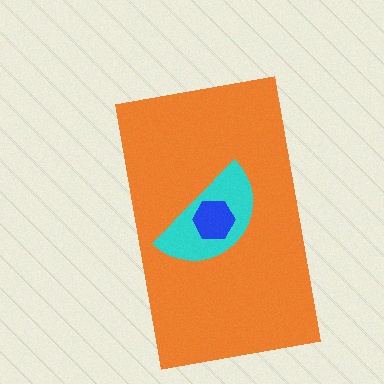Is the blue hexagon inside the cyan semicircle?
Yes.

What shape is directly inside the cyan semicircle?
The blue hexagon.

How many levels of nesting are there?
3.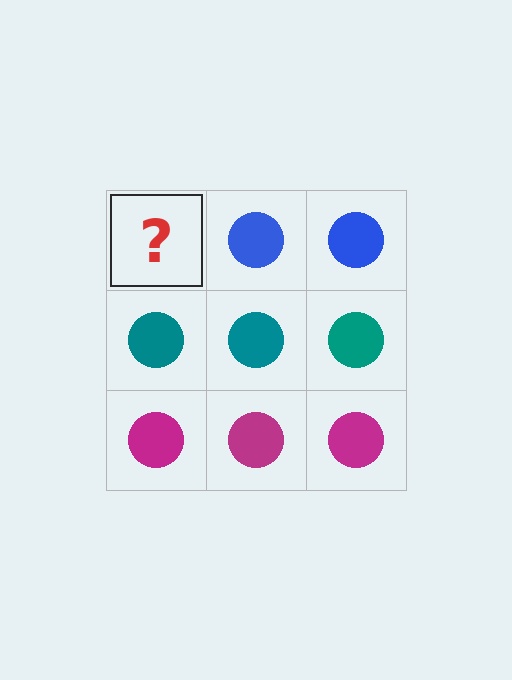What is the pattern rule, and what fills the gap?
The rule is that each row has a consistent color. The gap should be filled with a blue circle.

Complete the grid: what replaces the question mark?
The question mark should be replaced with a blue circle.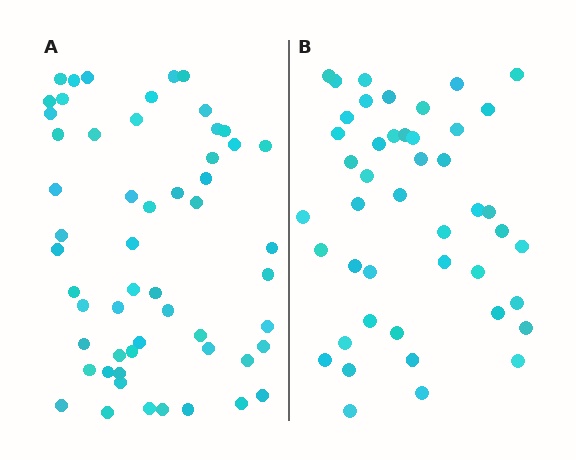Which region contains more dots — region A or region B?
Region A (the left region) has more dots.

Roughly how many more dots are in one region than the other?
Region A has roughly 10 or so more dots than region B.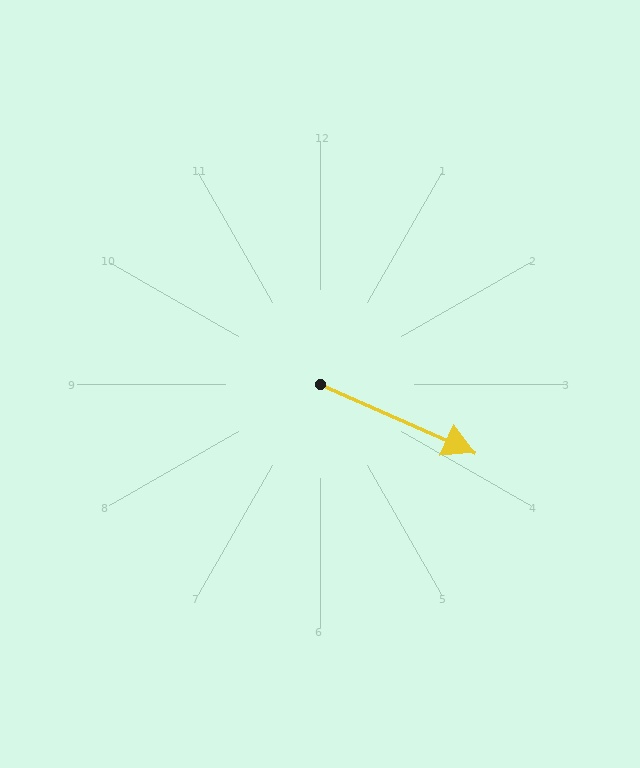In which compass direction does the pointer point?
Southeast.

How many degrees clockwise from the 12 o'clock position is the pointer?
Approximately 114 degrees.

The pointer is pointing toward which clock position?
Roughly 4 o'clock.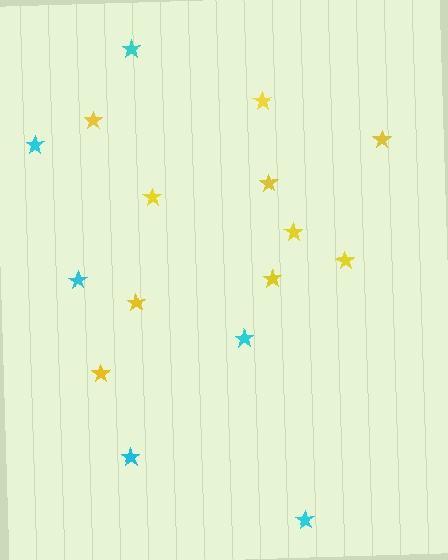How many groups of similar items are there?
There are 2 groups: one group of cyan stars (6) and one group of yellow stars (10).